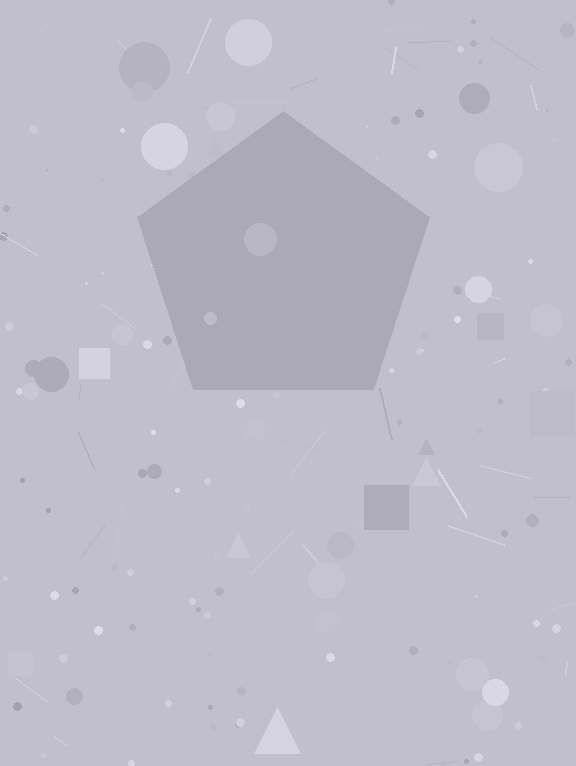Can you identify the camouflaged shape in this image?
The camouflaged shape is a pentagon.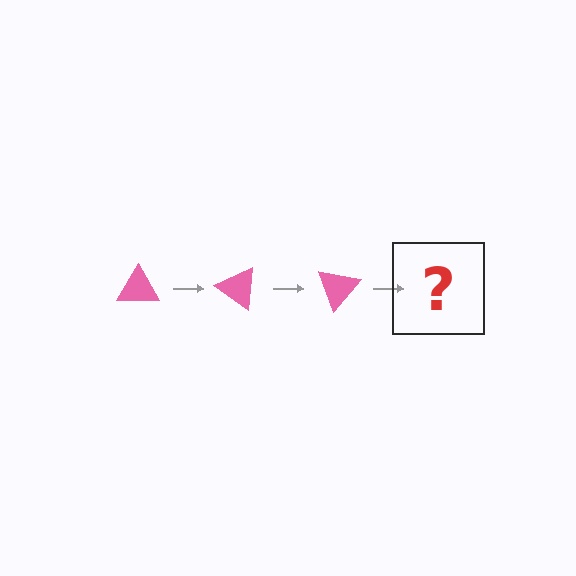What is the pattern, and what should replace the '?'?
The pattern is that the triangle rotates 35 degrees each step. The '?' should be a pink triangle rotated 105 degrees.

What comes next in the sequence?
The next element should be a pink triangle rotated 105 degrees.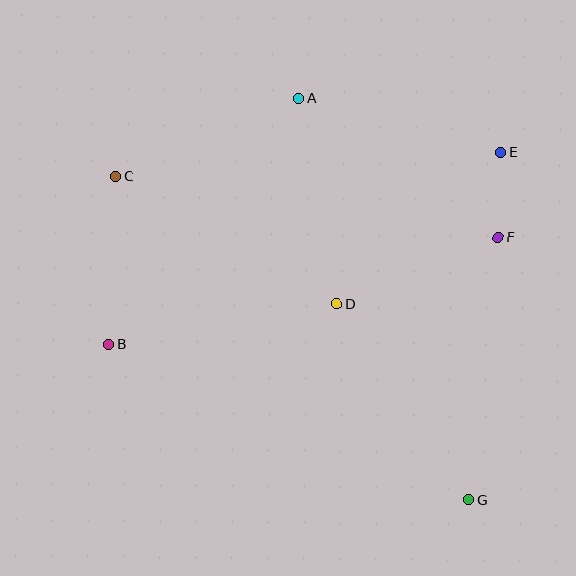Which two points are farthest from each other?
Points C and G are farthest from each other.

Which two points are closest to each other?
Points E and F are closest to each other.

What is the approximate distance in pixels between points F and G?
The distance between F and G is approximately 264 pixels.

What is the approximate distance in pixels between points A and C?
The distance between A and C is approximately 198 pixels.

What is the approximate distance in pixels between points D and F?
The distance between D and F is approximately 175 pixels.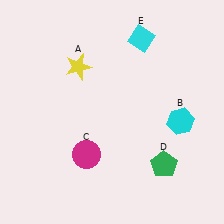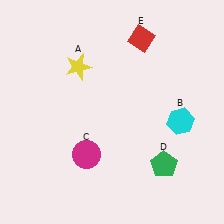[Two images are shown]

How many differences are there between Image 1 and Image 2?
There is 1 difference between the two images.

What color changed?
The diamond (E) changed from cyan in Image 1 to red in Image 2.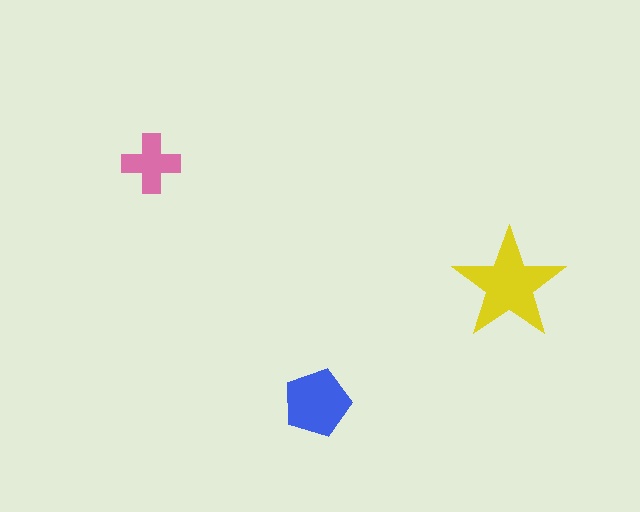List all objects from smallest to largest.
The pink cross, the blue pentagon, the yellow star.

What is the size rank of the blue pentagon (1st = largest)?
2nd.